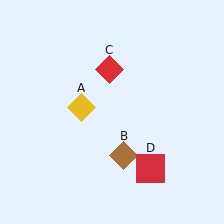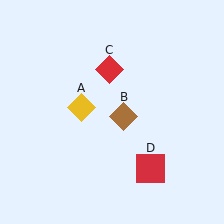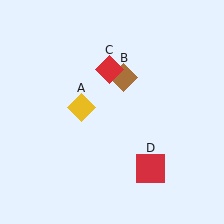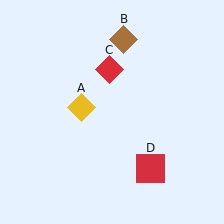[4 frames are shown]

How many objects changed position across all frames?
1 object changed position: brown diamond (object B).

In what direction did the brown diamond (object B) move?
The brown diamond (object B) moved up.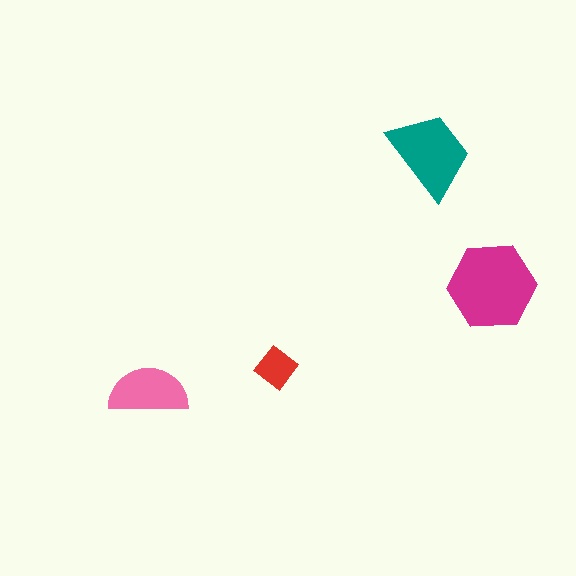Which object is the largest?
The magenta hexagon.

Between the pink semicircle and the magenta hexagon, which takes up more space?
The magenta hexagon.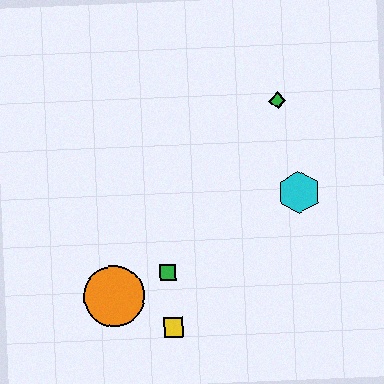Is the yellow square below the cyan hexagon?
Yes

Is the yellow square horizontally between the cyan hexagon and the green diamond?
No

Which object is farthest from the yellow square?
The green diamond is farthest from the yellow square.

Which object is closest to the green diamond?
The cyan hexagon is closest to the green diamond.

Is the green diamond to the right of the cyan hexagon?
No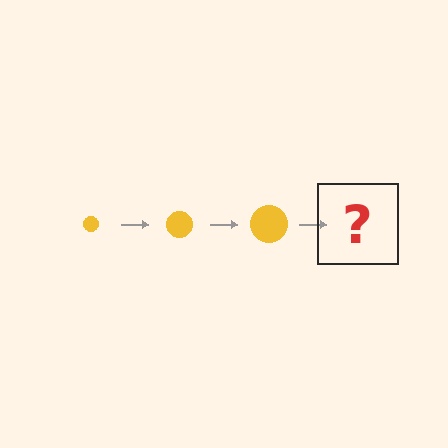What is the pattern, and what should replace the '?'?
The pattern is that the circle gets progressively larger each step. The '?' should be a yellow circle, larger than the previous one.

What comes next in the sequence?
The next element should be a yellow circle, larger than the previous one.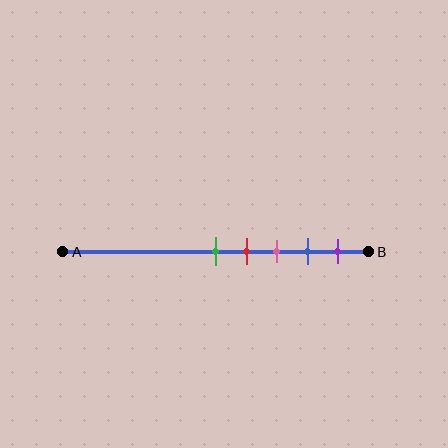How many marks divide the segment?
There are 5 marks dividing the segment.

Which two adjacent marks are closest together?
The green and red marks are the closest adjacent pair.